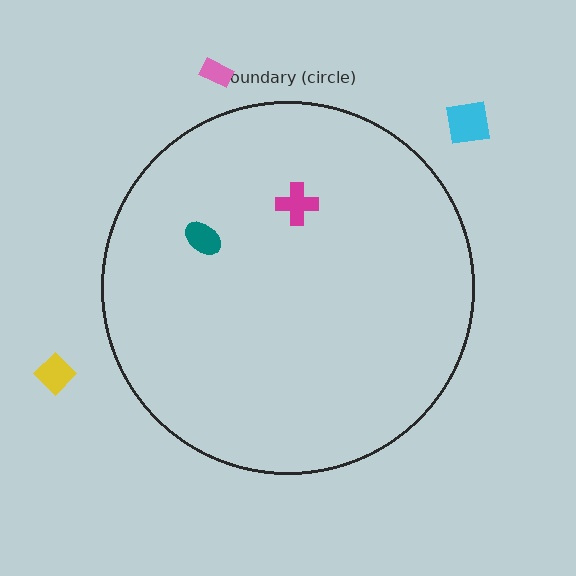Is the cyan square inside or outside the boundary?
Outside.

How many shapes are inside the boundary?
2 inside, 3 outside.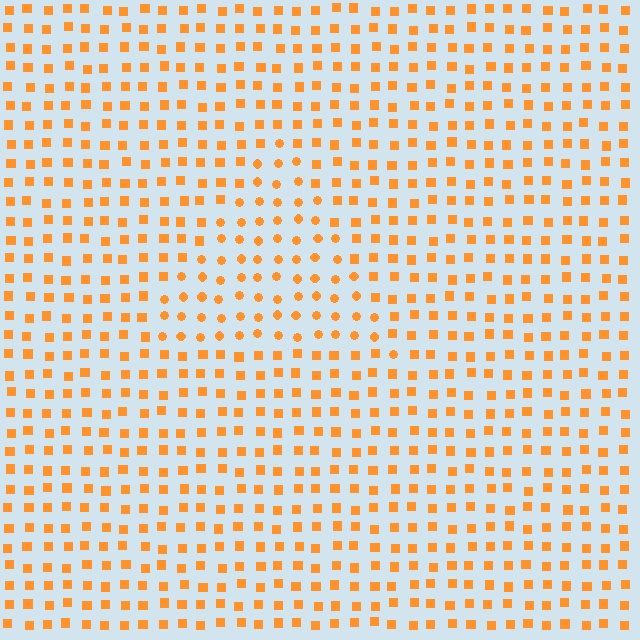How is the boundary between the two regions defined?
The boundary is defined by a change in element shape: circles inside vs. squares outside. All elements share the same color and spacing.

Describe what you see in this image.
The image is filled with small orange elements arranged in a uniform grid. A triangle-shaped region contains circles, while the surrounding area contains squares. The boundary is defined purely by the change in element shape.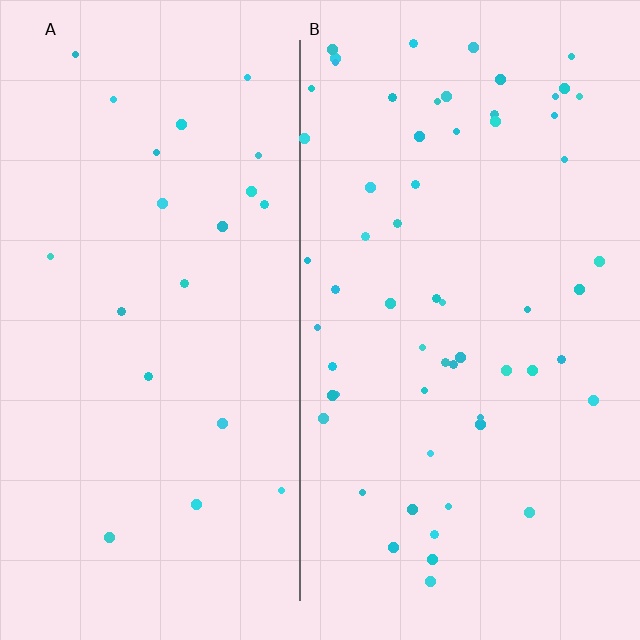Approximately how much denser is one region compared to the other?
Approximately 2.8× — region B over region A.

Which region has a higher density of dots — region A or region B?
B (the right).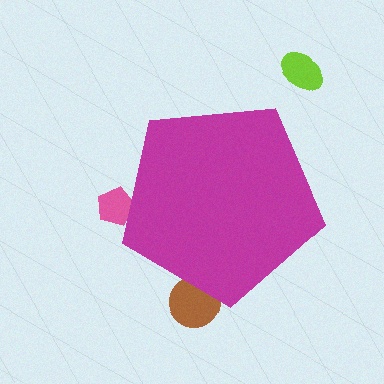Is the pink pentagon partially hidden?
Yes, the pink pentagon is partially hidden behind the magenta pentagon.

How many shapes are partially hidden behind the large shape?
2 shapes are partially hidden.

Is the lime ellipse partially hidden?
No, the lime ellipse is fully visible.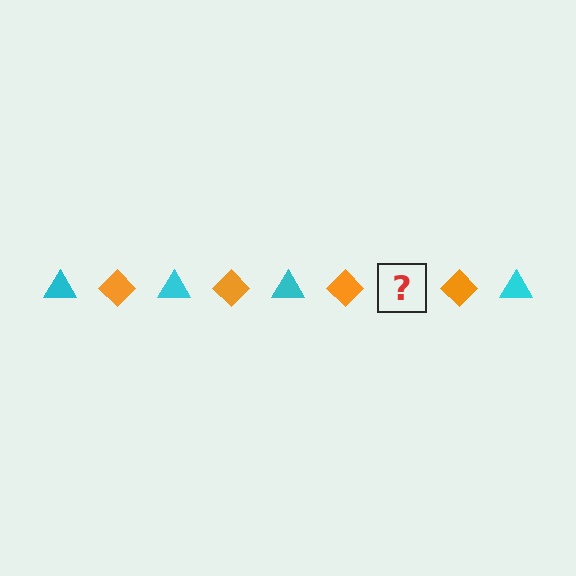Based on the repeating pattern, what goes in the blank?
The blank should be a cyan triangle.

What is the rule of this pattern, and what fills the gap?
The rule is that the pattern alternates between cyan triangle and orange diamond. The gap should be filled with a cyan triangle.